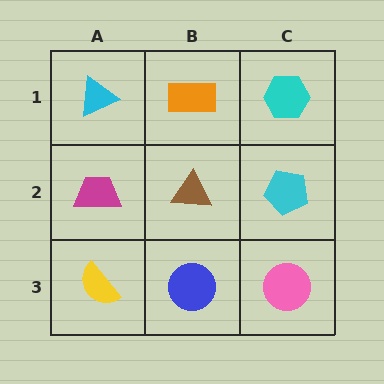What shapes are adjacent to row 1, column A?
A magenta trapezoid (row 2, column A), an orange rectangle (row 1, column B).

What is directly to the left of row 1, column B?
A cyan triangle.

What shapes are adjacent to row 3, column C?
A cyan pentagon (row 2, column C), a blue circle (row 3, column B).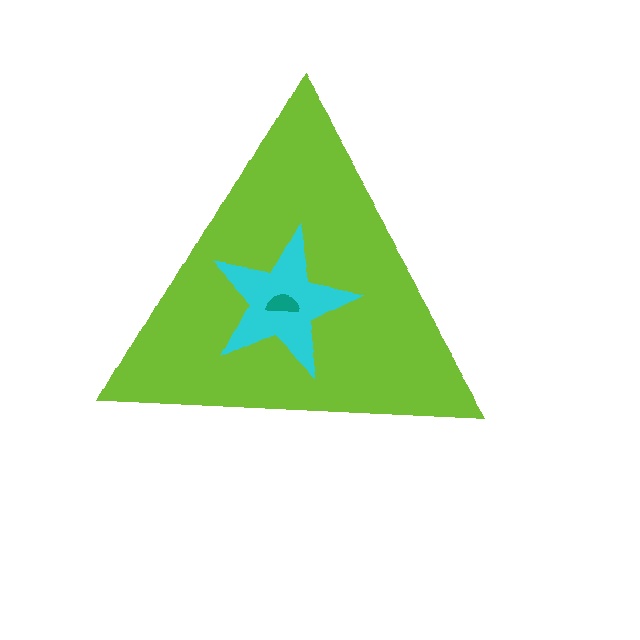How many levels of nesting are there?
3.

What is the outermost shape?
The lime triangle.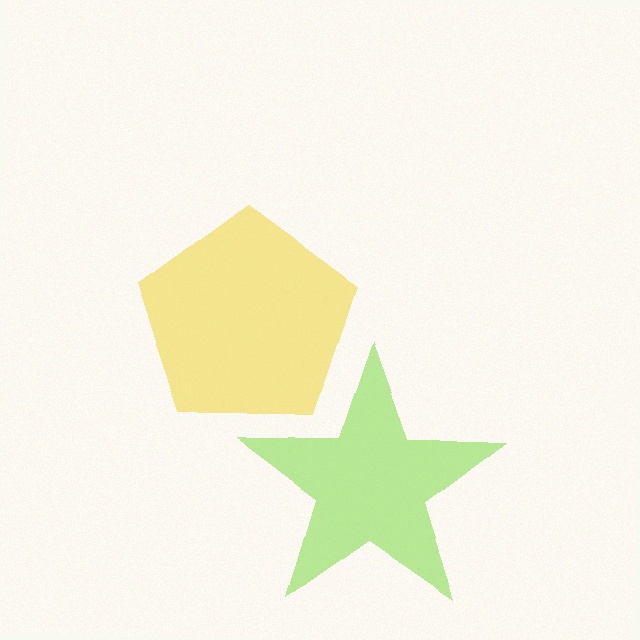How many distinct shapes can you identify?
There are 2 distinct shapes: a yellow pentagon, a lime star.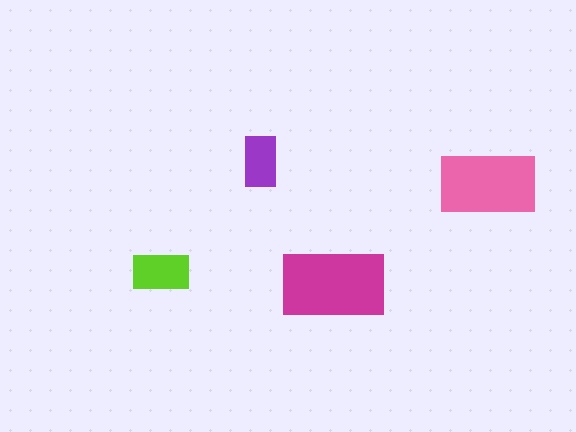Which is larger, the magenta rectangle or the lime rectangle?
The magenta one.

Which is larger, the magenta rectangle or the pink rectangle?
The magenta one.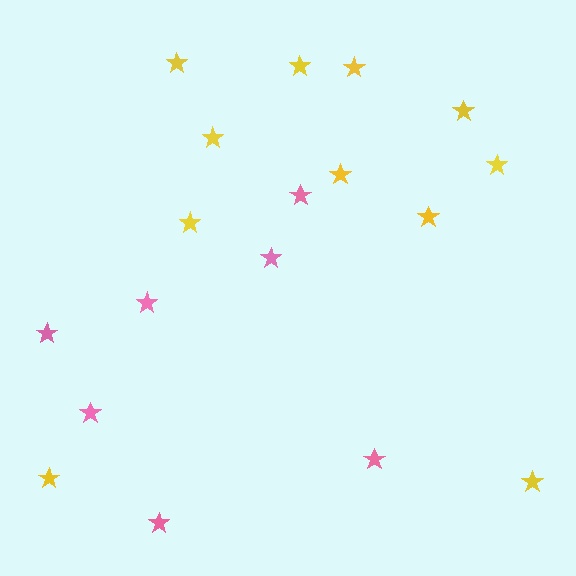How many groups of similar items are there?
There are 2 groups: one group of yellow stars (11) and one group of pink stars (7).